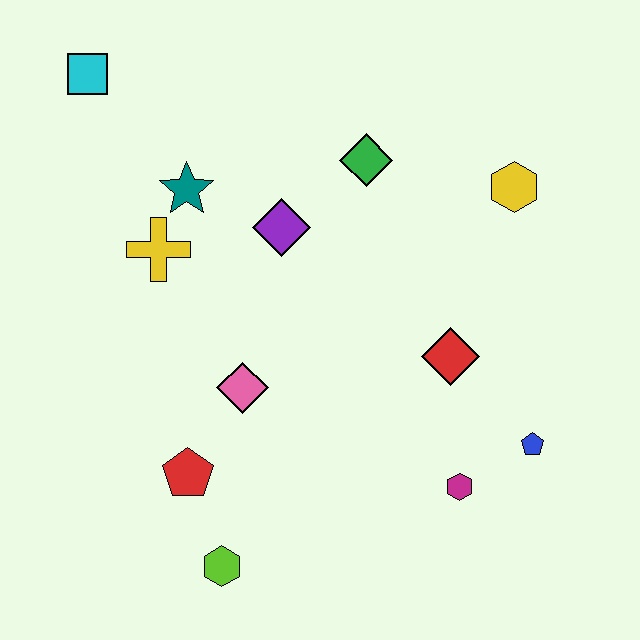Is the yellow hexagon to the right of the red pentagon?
Yes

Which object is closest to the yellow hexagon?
The green diamond is closest to the yellow hexagon.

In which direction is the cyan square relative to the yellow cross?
The cyan square is above the yellow cross.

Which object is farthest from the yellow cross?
The blue pentagon is farthest from the yellow cross.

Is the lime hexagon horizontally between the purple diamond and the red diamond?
No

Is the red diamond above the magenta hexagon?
Yes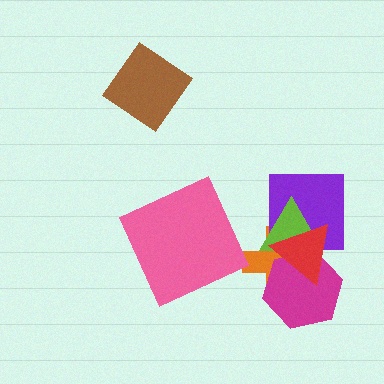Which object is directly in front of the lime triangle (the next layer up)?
The magenta hexagon is directly in front of the lime triangle.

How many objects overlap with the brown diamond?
0 objects overlap with the brown diamond.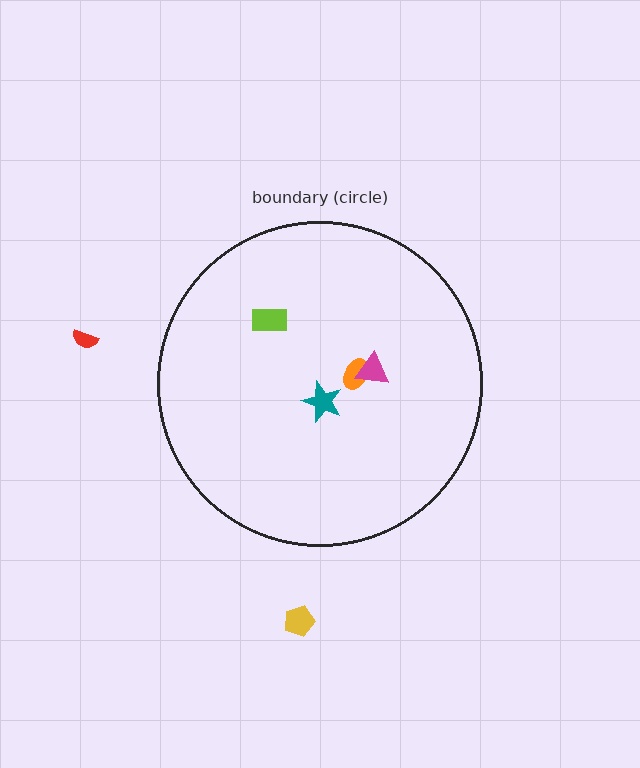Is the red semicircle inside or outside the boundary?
Outside.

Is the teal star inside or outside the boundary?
Inside.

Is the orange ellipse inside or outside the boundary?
Inside.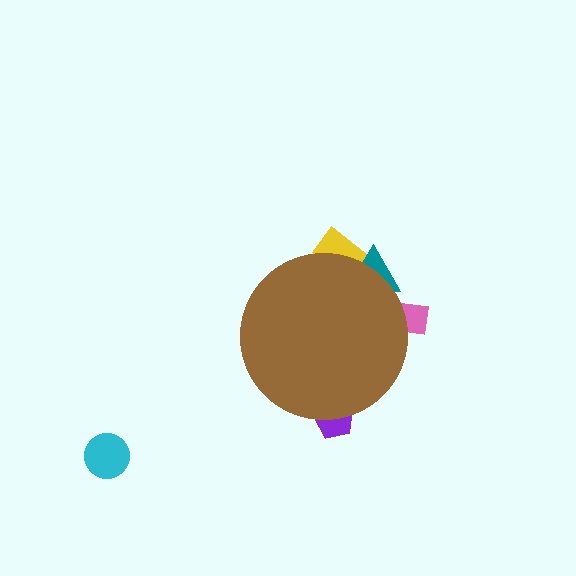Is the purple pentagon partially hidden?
Yes, the purple pentagon is partially hidden behind the brown circle.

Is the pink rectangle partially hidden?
Yes, the pink rectangle is partially hidden behind the brown circle.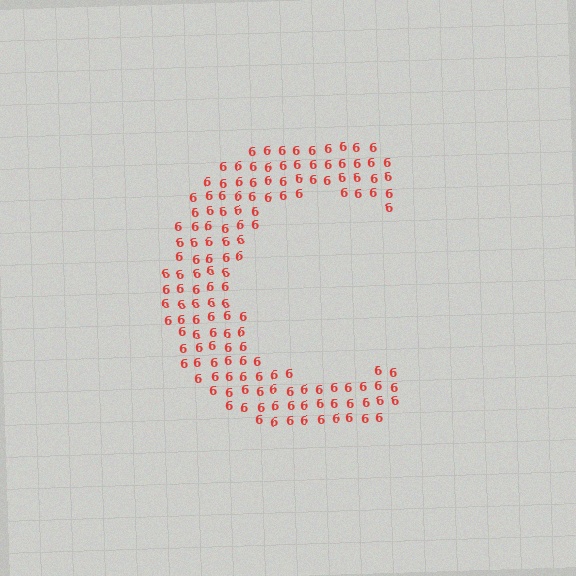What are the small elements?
The small elements are digit 6's.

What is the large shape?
The large shape is the letter C.